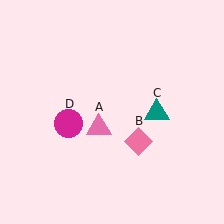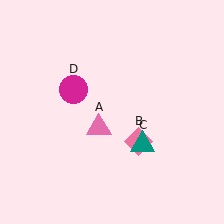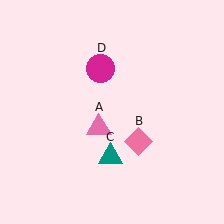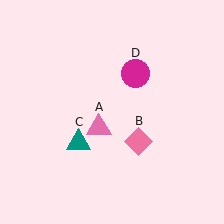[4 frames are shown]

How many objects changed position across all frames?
2 objects changed position: teal triangle (object C), magenta circle (object D).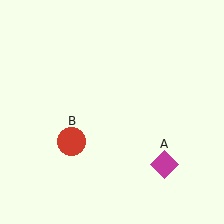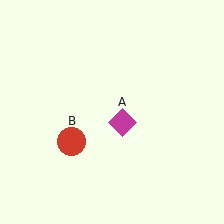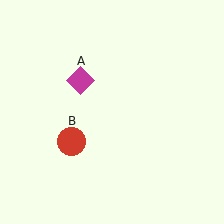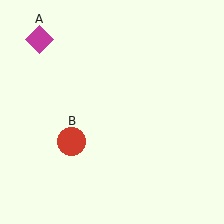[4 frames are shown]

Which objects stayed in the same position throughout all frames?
Red circle (object B) remained stationary.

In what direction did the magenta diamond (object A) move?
The magenta diamond (object A) moved up and to the left.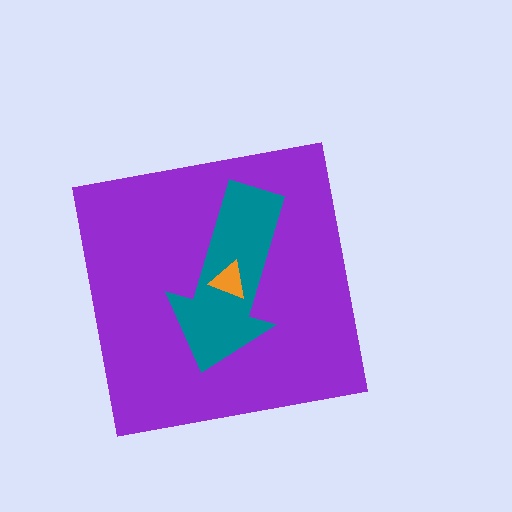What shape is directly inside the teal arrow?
The orange triangle.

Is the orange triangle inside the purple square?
Yes.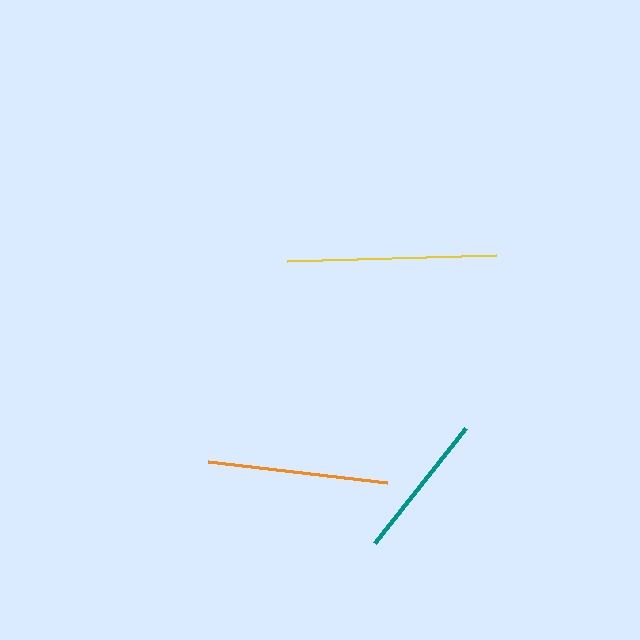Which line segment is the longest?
The yellow line is the longest at approximately 209 pixels.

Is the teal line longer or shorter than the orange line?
The orange line is longer than the teal line.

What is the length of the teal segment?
The teal segment is approximately 147 pixels long.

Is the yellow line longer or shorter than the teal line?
The yellow line is longer than the teal line.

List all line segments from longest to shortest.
From longest to shortest: yellow, orange, teal.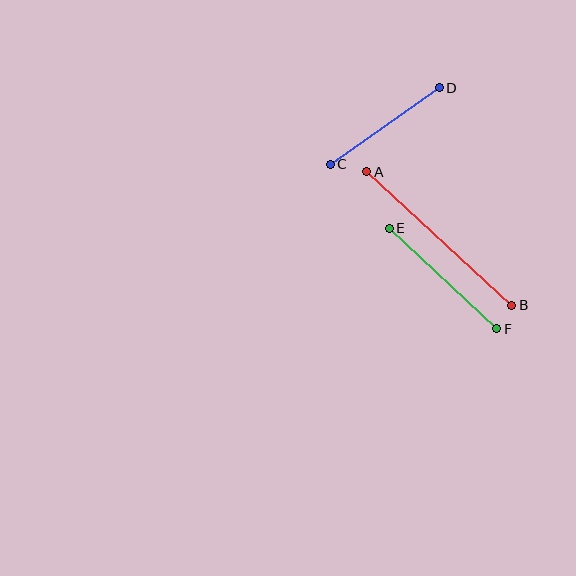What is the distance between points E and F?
The distance is approximately 147 pixels.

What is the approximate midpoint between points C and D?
The midpoint is at approximately (385, 126) pixels.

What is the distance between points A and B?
The distance is approximately 197 pixels.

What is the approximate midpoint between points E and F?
The midpoint is at approximately (443, 278) pixels.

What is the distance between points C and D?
The distance is approximately 133 pixels.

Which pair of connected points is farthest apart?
Points A and B are farthest apart.